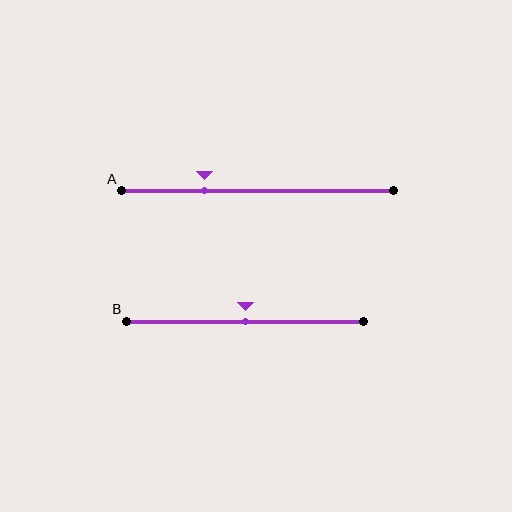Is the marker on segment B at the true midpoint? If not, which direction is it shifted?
Yes, the marker on segment B is at the true midpoint.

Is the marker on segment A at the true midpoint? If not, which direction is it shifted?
No, the marker on segment A is shifted to the left by about 20% of the segment length.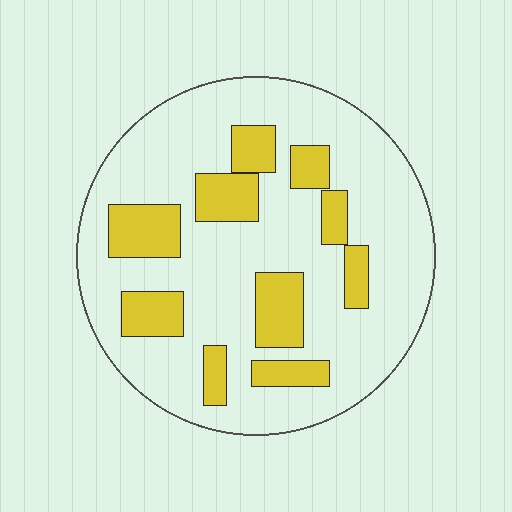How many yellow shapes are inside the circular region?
10.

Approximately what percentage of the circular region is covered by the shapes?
Approximately 25%.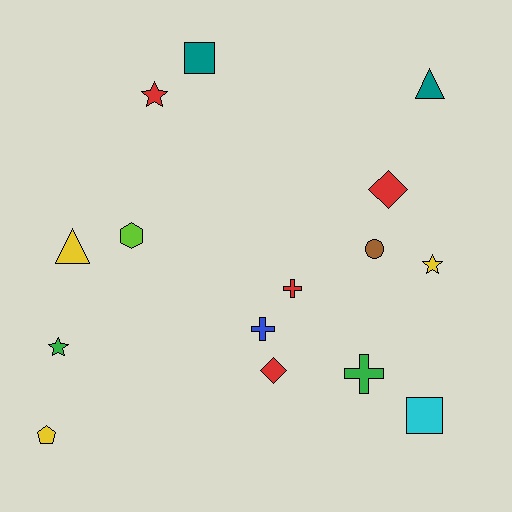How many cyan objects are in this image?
There is 1 cyan object.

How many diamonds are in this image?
There are 2 diamonds.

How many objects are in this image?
There are 15 objects.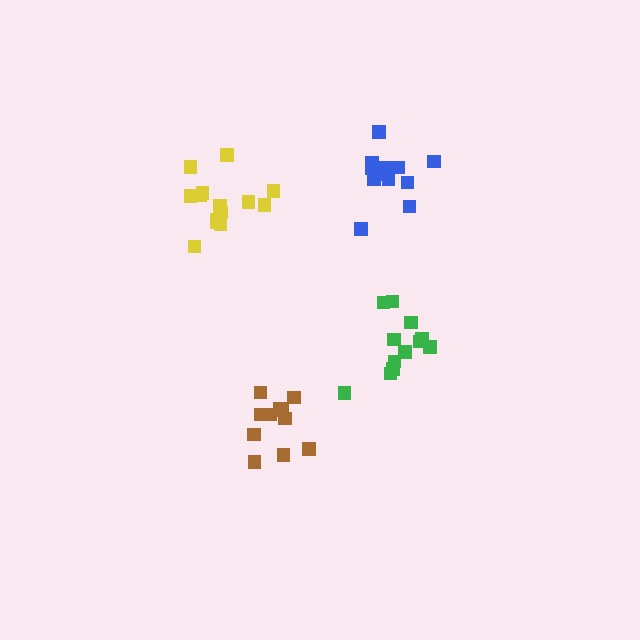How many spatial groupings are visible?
There are 4 spatial groupings.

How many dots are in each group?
Group 1: 11 dots, Group 2: 14 dots, Group 3: 12 dots, Group 4: 12 dots (49 total).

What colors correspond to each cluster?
The clusters are colored: brown, yellow, blue, green.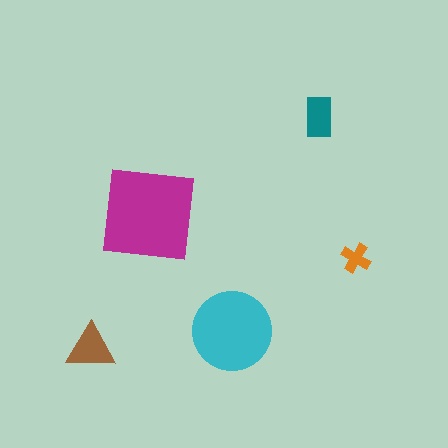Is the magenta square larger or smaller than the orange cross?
Larger.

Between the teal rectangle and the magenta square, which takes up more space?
The magenta square.